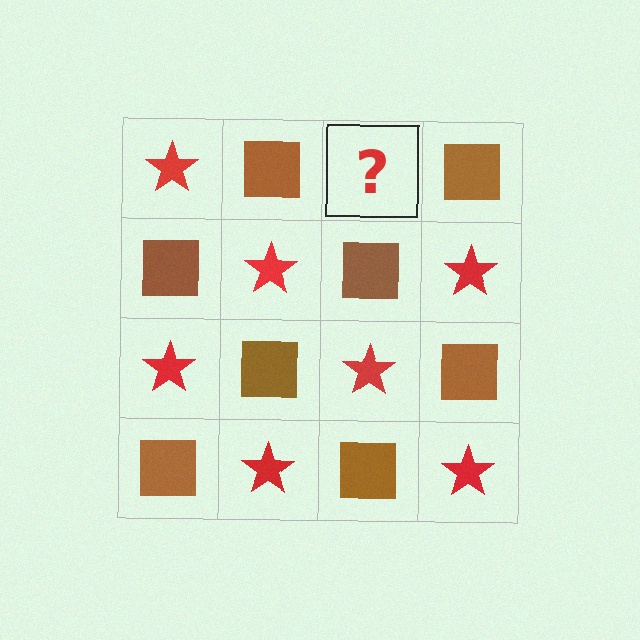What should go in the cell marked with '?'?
The missing cell should contain a red star.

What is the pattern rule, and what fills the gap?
The rule is that it alternates red star and brown square in a checkerboard pattern. The gap should be filled with a red star.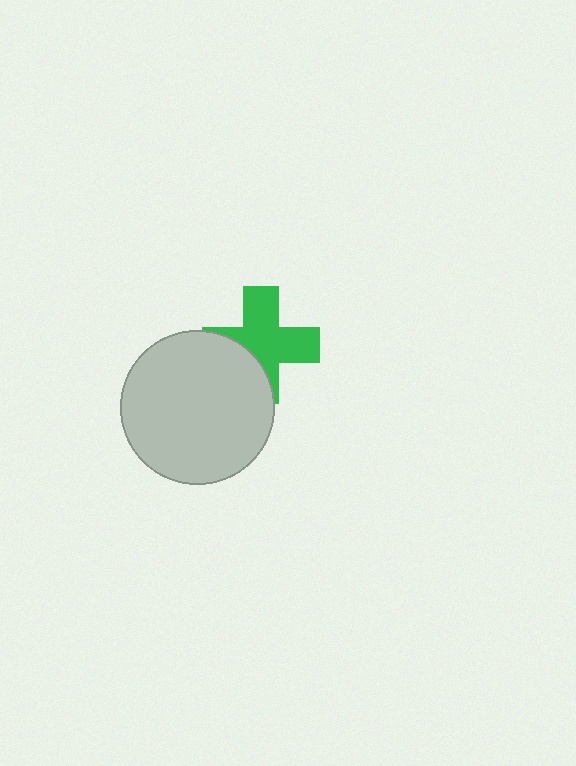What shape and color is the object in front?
The object in front is a light gray circle.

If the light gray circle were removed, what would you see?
You would see the complete green cross.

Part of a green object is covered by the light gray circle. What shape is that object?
It is a cross.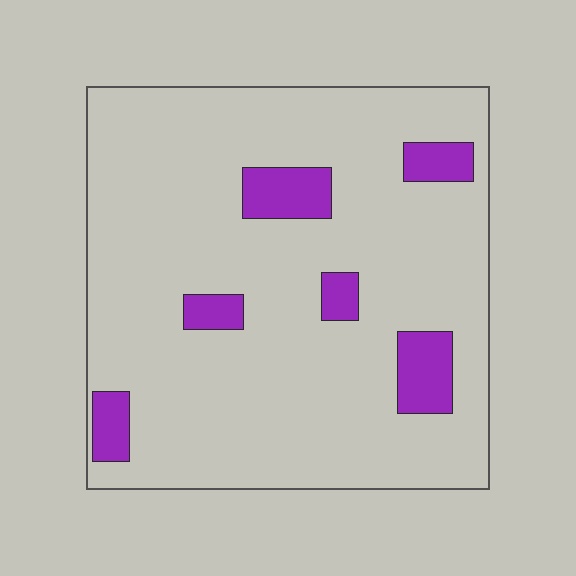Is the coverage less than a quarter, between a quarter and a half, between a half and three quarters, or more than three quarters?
Less than a quarter.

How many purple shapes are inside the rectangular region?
6.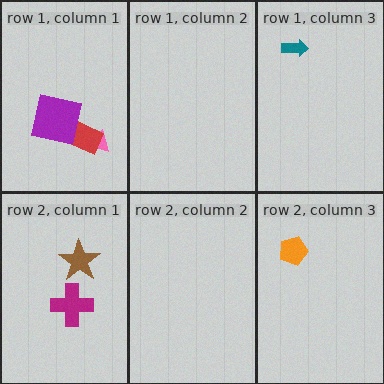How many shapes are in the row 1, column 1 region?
3.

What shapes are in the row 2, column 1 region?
The magenta cross, the brown star.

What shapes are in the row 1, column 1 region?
The pink triangle, the red rectangle, the purple square.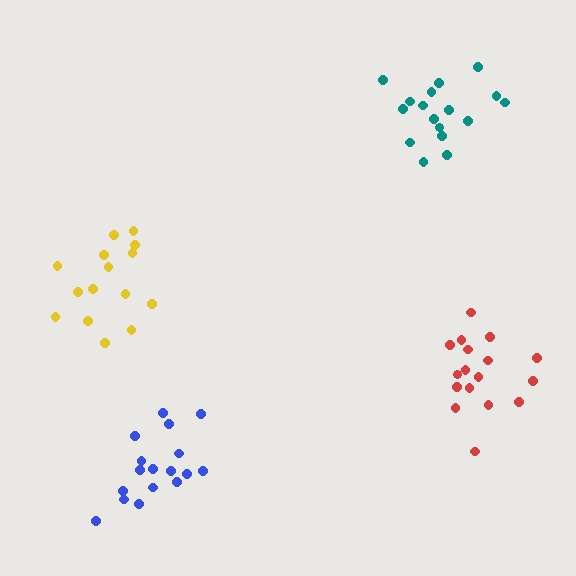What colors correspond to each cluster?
The clusters are colored: red, blue, yellow, teal.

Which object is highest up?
The teal cluster is topmost.